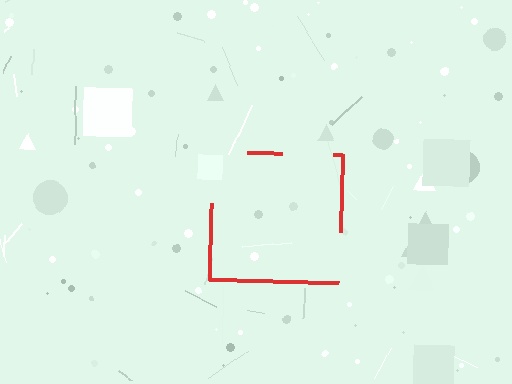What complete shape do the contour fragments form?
The contour fragments form a square.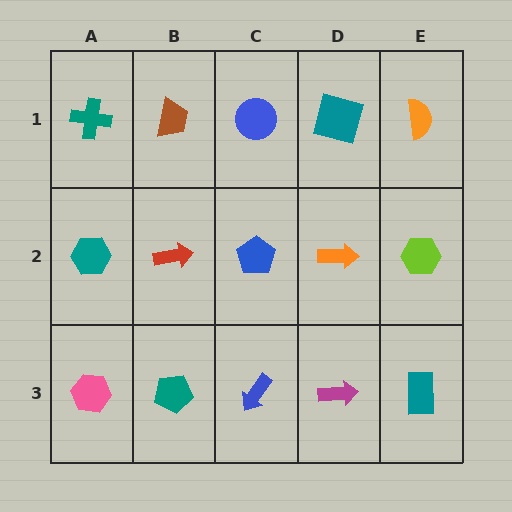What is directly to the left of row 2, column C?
A red arrow.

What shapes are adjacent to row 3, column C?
A blue pentagon (row 2, column C), a teal pentagon (row 3, column B), a magenta arrow (row 3, column D).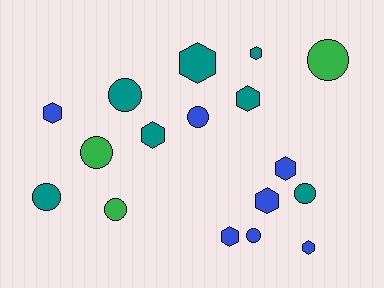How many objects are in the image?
There are 17 objects.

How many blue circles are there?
There are 2 blue circles.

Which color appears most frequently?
Teal, with 7 objects.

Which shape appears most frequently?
Hexagon, with 9 objects.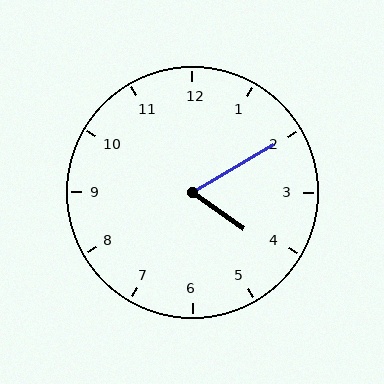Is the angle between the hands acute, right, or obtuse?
It is acute.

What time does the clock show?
4:10.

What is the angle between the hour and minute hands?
Approximately 65 degrees.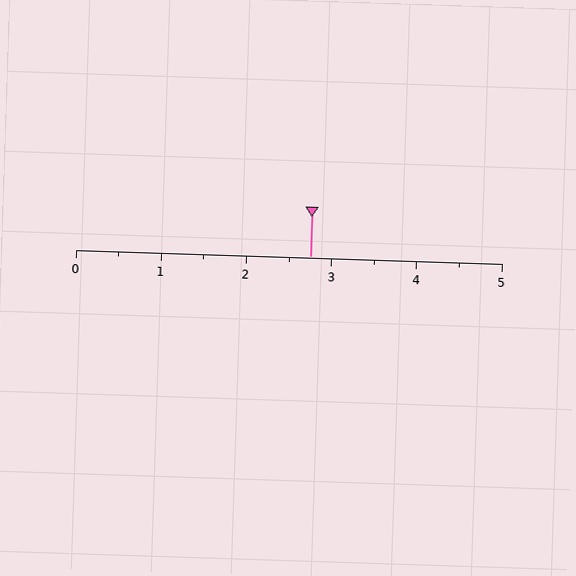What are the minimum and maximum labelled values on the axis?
The axis runs from 0 to 5.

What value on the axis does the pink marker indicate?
The marker indicates approximately 2.8.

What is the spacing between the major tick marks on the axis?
The major ticks are spaced 1 apart.